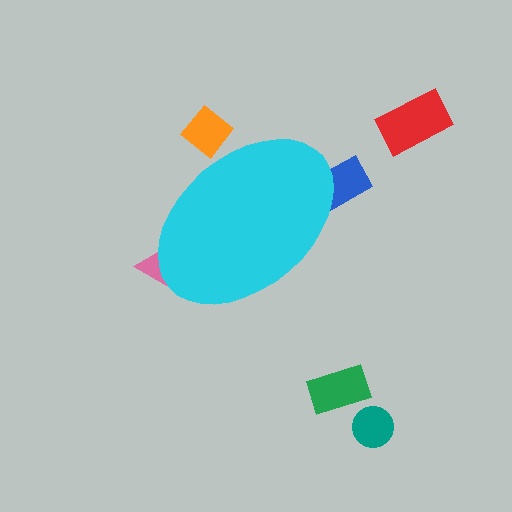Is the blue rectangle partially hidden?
Yes, the blue rectangle is partially hidden behind the cyan ellipse.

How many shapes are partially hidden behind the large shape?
3 shapes are partially hidden.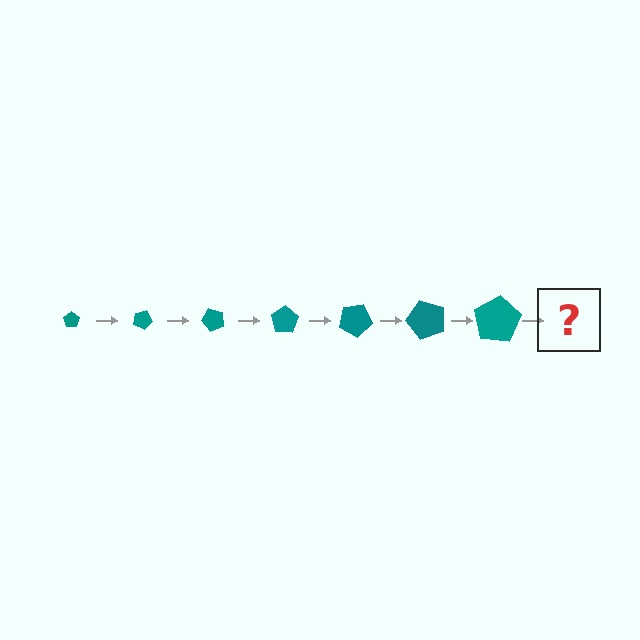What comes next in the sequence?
The next element should be a pentagon, larger than the previous one and rotated 175 degrees from the start.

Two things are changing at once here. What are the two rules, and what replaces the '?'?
The two rules are that the pentagon grows larger each step and it rotates 25 degrees each step. The '?' should be a pentagon, larger than the previous one and rotated 175 degrees from the start.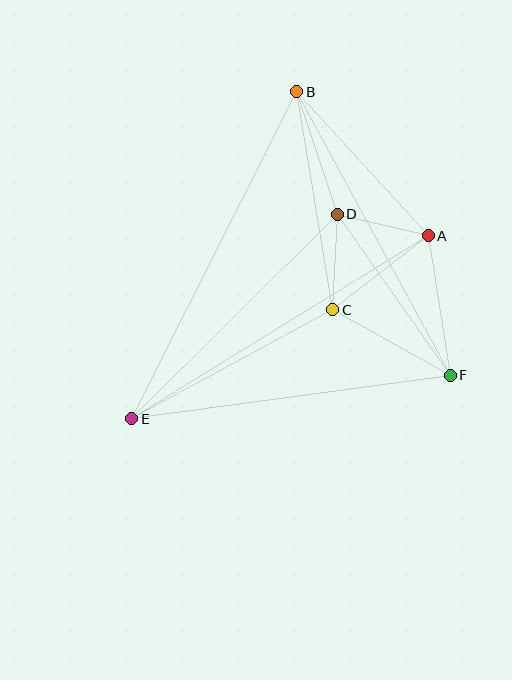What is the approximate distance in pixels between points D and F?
The distance between D and F is approximately 197 pixels.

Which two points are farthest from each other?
Points B and E are farthest from each other.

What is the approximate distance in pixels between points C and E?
The distance between C and E is approximately 229 pixels.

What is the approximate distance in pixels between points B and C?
The distance between B and C is approximately 221 pixels.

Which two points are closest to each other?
Points A and D are closest to each other.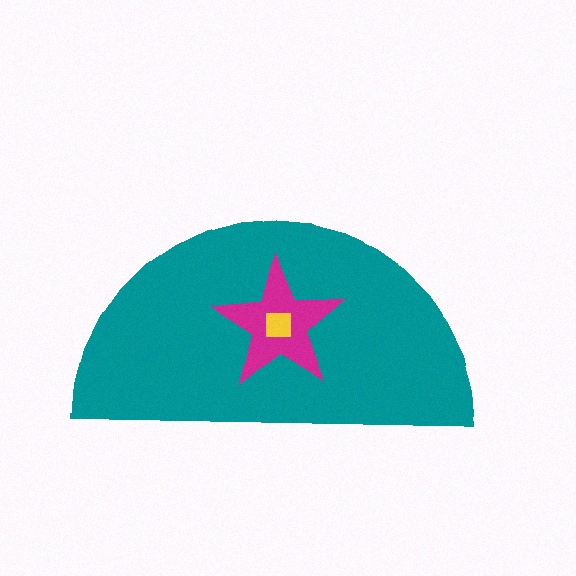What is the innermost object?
The yellow square.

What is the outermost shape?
The teal semicircle.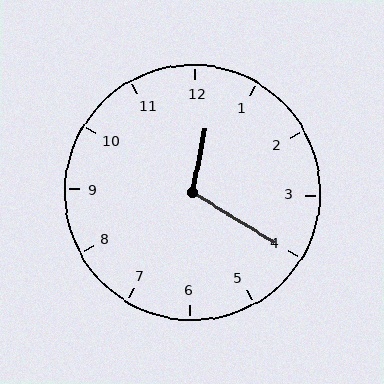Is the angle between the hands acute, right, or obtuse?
It is obtuse.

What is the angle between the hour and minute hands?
Approximately 110 degrees.